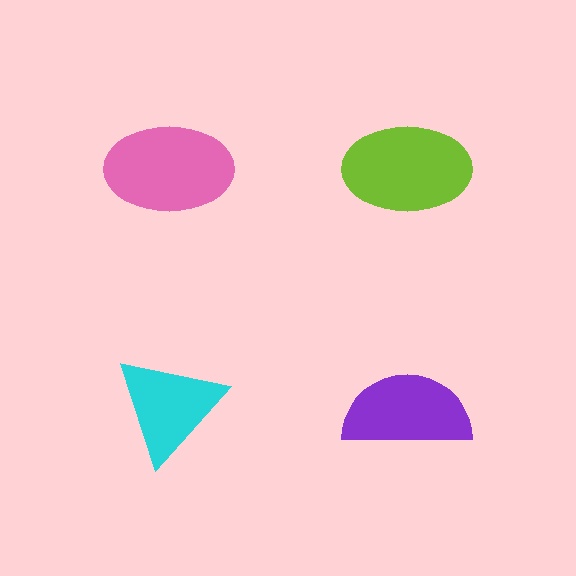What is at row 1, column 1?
A pink ellipse.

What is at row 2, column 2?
A purple semicircle.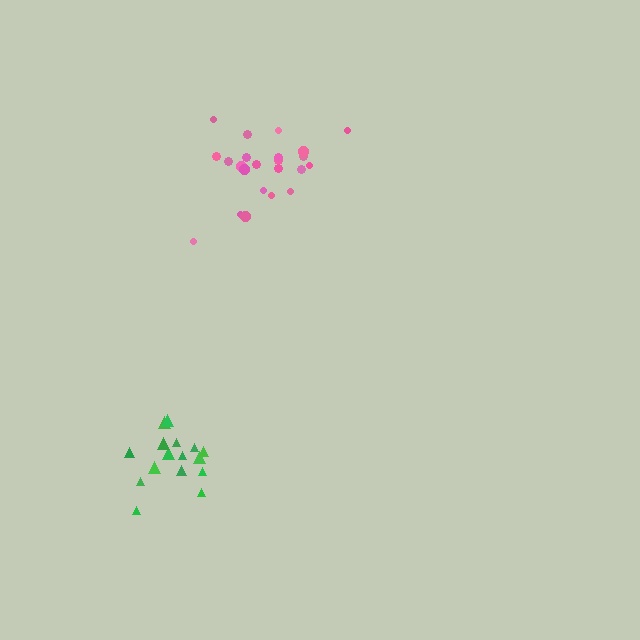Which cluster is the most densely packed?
Green.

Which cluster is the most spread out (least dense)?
Pink.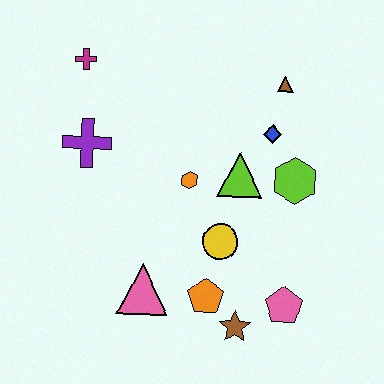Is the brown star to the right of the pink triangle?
Yes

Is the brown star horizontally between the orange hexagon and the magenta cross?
No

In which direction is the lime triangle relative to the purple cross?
The lime triangle is to the right of the purple cross.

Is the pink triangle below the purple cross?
Yes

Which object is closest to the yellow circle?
The orange pentagon is closest to the yellow circle.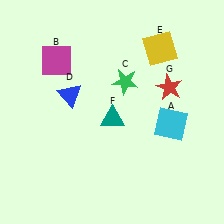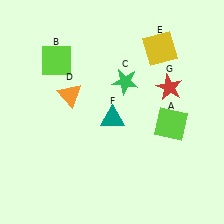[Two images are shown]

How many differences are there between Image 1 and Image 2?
There are 3 differences between the two images.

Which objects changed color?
A changed from cyan to lime. B changed from magenta to lime. D changed from blue to orange.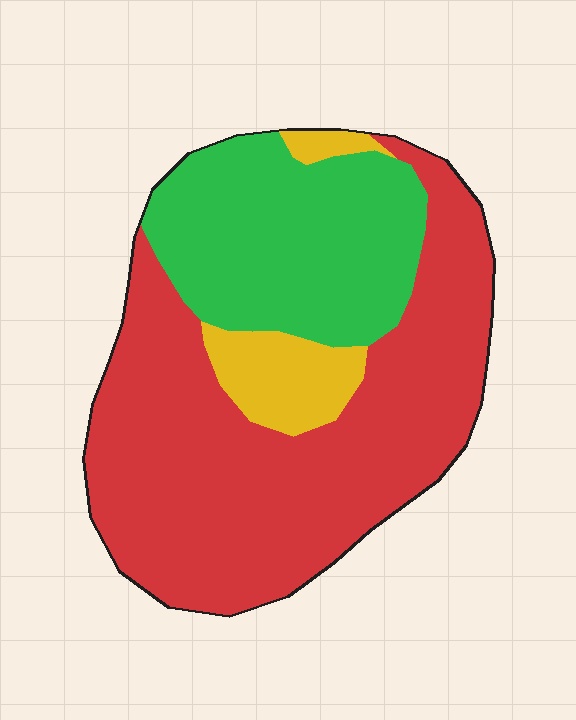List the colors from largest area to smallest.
From largest to smallest: red, green, yellow.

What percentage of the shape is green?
Green covers roughly 30% of the shape.